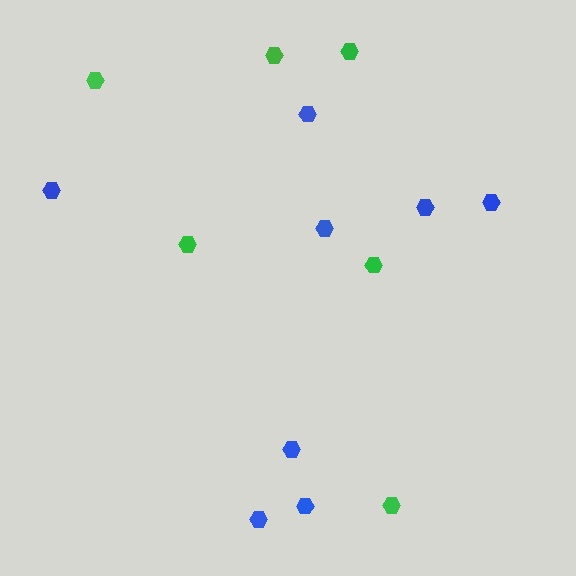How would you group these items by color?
There are 2 groups: one group of blue hexagons (8) and one group of green hexagons (6).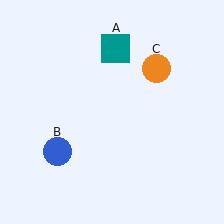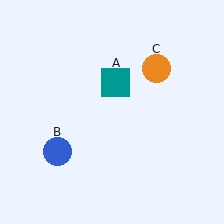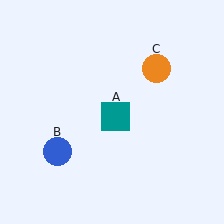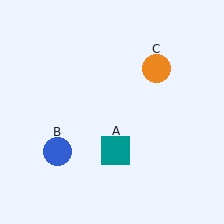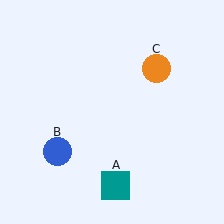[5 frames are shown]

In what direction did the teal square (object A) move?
The teal square (object A) moved down.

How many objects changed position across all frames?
1 object changed position: teal square (object A).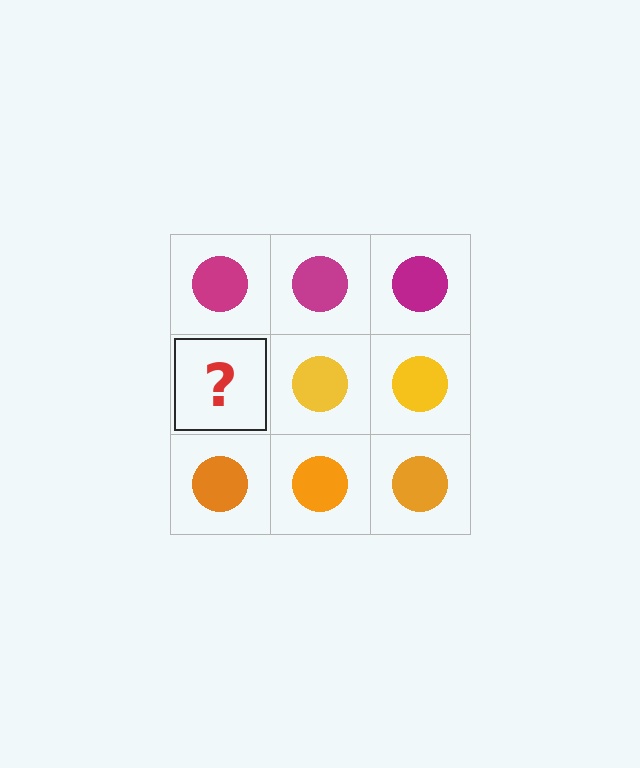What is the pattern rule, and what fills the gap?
The rule is that each row has a consistent color. The gap should be filled with a yellow circle.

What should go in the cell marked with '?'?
The missing cell should contain a yellow circle.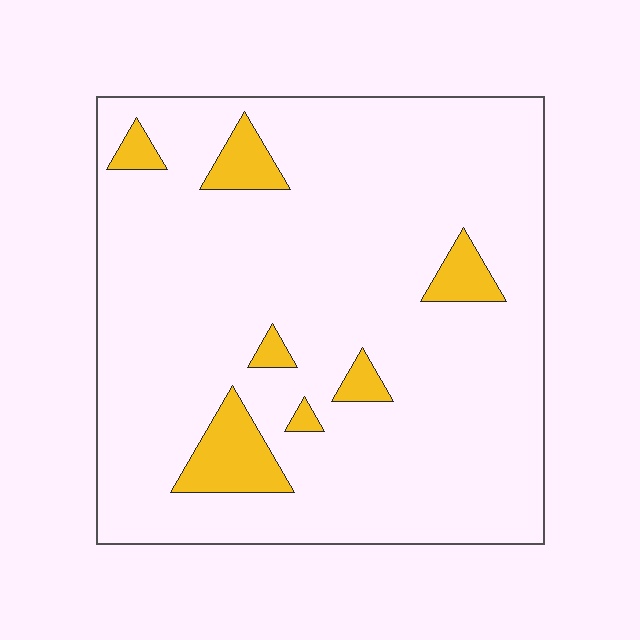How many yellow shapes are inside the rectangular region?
7.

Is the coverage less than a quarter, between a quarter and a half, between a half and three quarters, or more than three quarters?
Less than a quarter.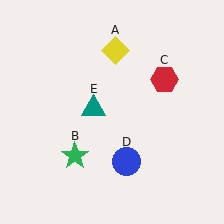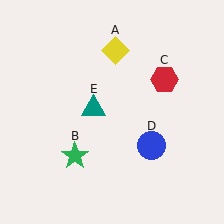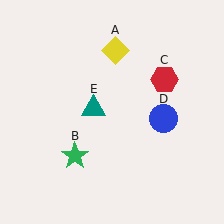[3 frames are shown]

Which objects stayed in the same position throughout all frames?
Yellow diamond (object A) and green star (object B) and red hexagon (object C) and teal triangle (object E) remained stationary.